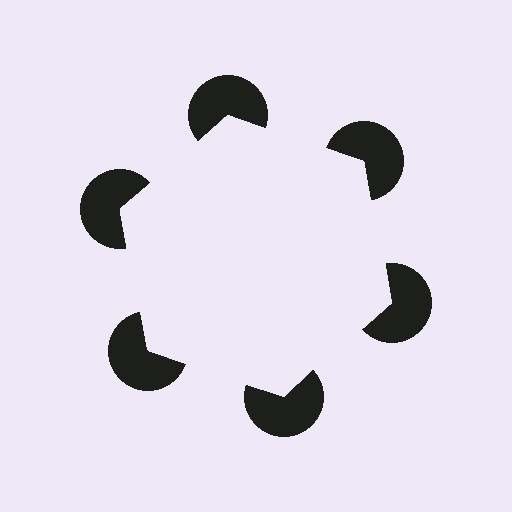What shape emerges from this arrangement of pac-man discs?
An illusory hexagon — its edges are inferred from the aligned wedge cuts in the pac-man discs, not physically drawn.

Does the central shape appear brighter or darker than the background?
It typically appears slightly brighter than the background, even though no actual brightness change is drawn.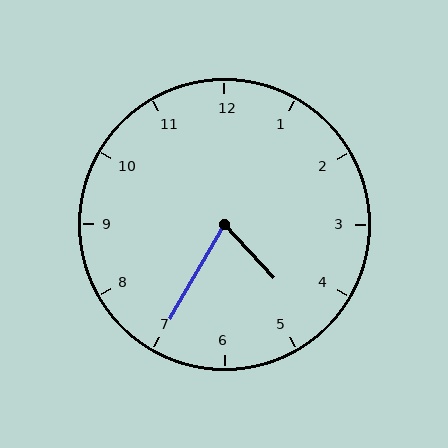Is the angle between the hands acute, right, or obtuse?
It is acute.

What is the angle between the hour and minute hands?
Approximately 72 degrees.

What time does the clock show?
4:35.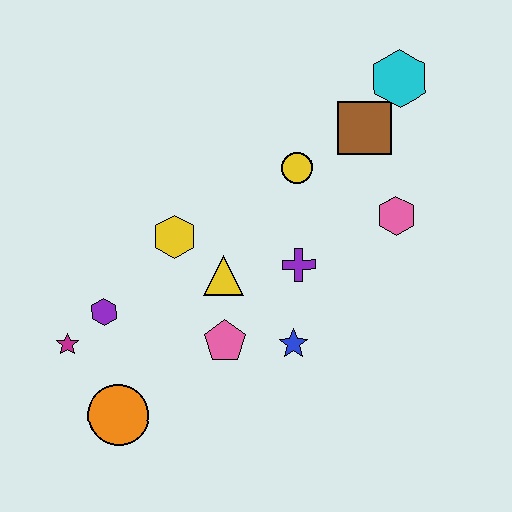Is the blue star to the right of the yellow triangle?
Yes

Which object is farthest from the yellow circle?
The orange circle is farthest from the yellow circle.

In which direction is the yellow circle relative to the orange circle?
The yellow circle is above the orange circle.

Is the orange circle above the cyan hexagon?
No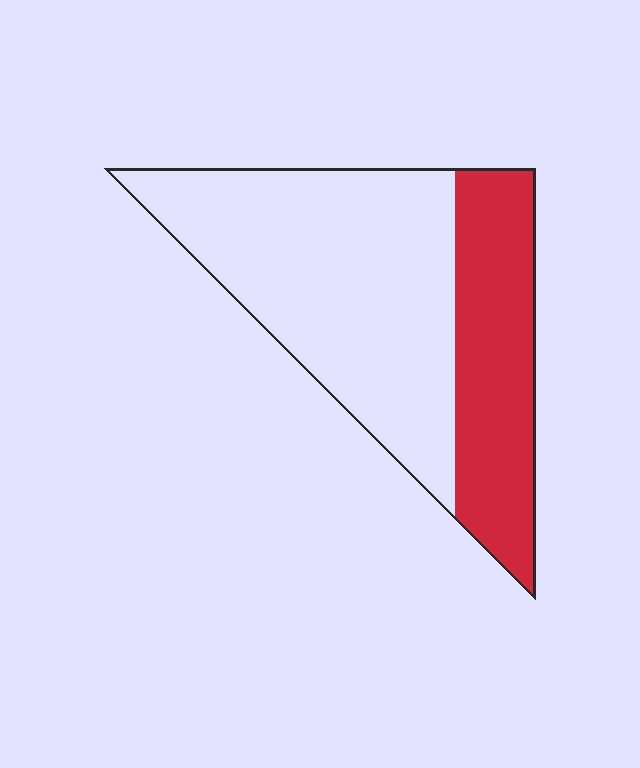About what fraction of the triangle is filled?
About one third (1/3).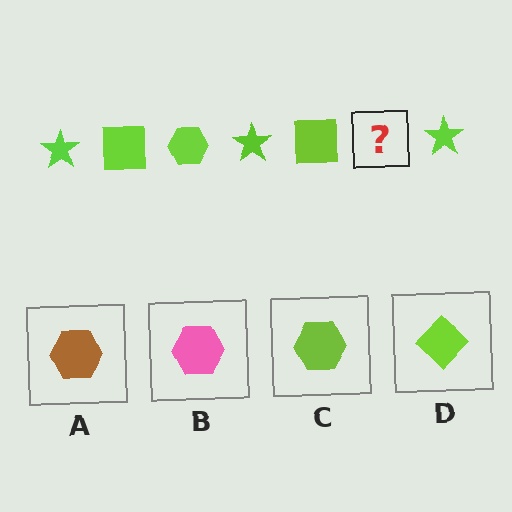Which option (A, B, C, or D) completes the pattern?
C.